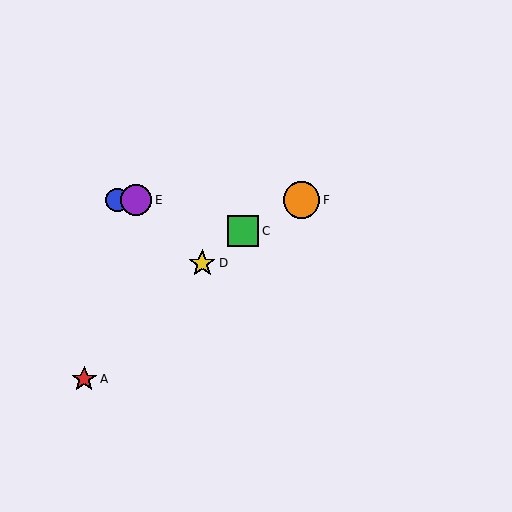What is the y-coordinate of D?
Object D is at y≈263.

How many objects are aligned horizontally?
3 objects (B, E, F) are aligned horizontally.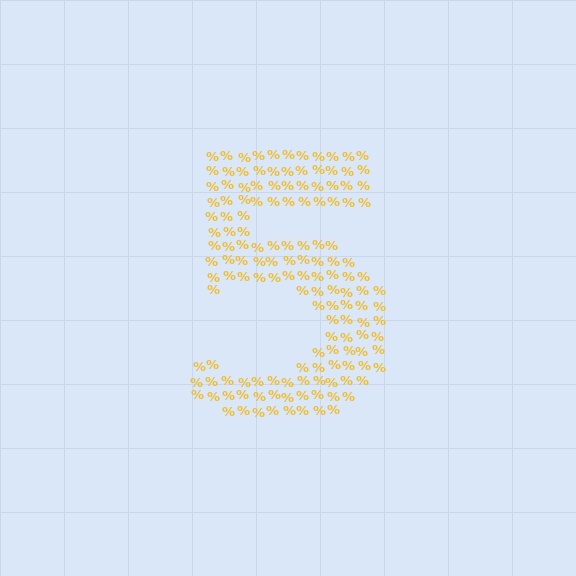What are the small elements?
The small elements are percent signs.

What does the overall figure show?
The overall figure shows the digit 5.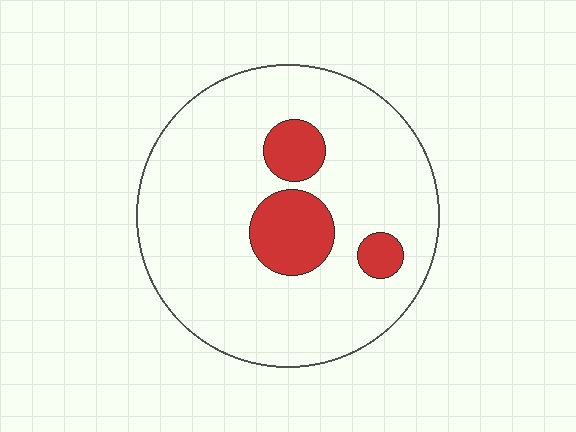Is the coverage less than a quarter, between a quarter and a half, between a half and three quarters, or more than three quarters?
Less than a quarter.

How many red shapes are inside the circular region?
3.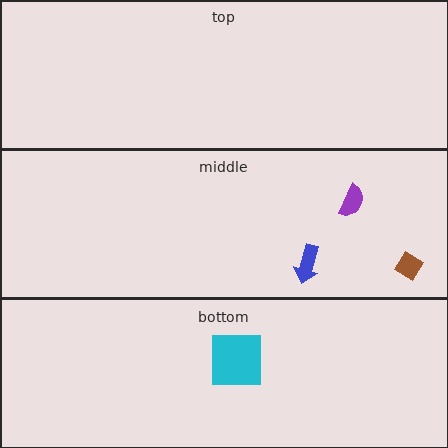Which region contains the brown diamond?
The middle region.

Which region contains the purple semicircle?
The middle region.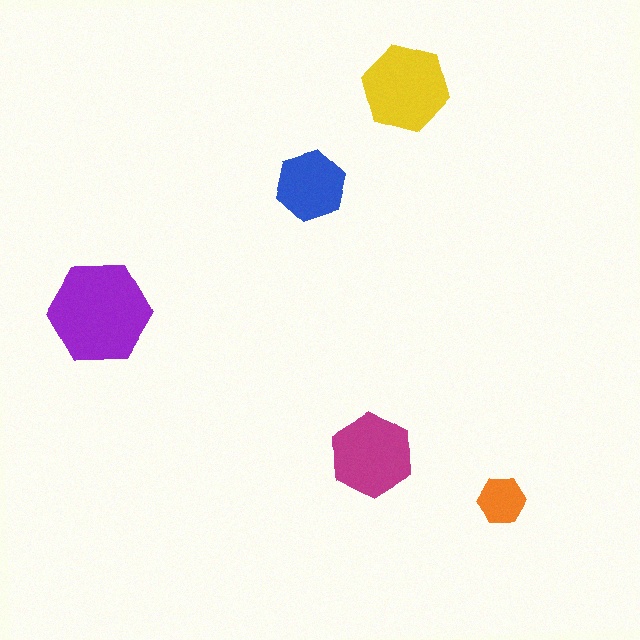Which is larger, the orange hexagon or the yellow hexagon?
The yellow one.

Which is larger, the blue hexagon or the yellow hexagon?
The yellow one.